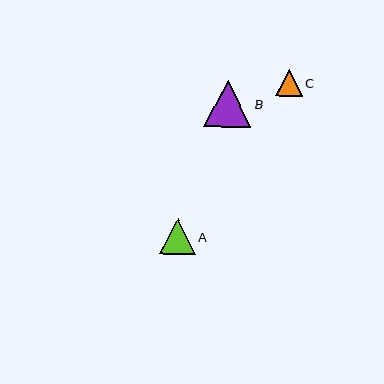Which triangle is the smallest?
Triangle C is the smallest with a size of approximately 26 pixels.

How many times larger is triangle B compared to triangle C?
Triangle B is approximately 1.8 times the size of triangle C.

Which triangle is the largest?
Triangle B is the largest with a size of approximately 47 pixels.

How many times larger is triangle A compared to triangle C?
Triangle A is approximately 1.4 times the size of triangle C.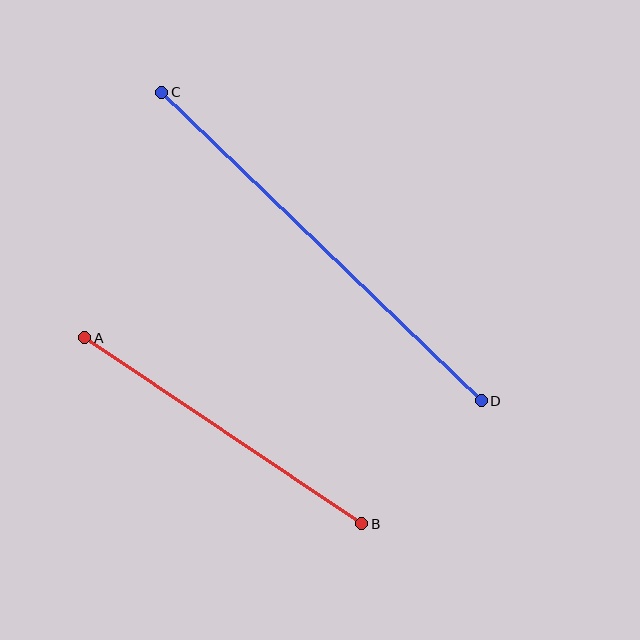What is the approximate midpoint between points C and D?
The midpoint is at approximately (322, 247) pixels.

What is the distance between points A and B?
The distance is approximately 334 pixels.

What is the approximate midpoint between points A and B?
The midpoint is at approximately (223, 431) pixels.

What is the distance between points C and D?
The distance is approximately 444 pixels.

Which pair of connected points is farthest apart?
Points C and D are farthest apart.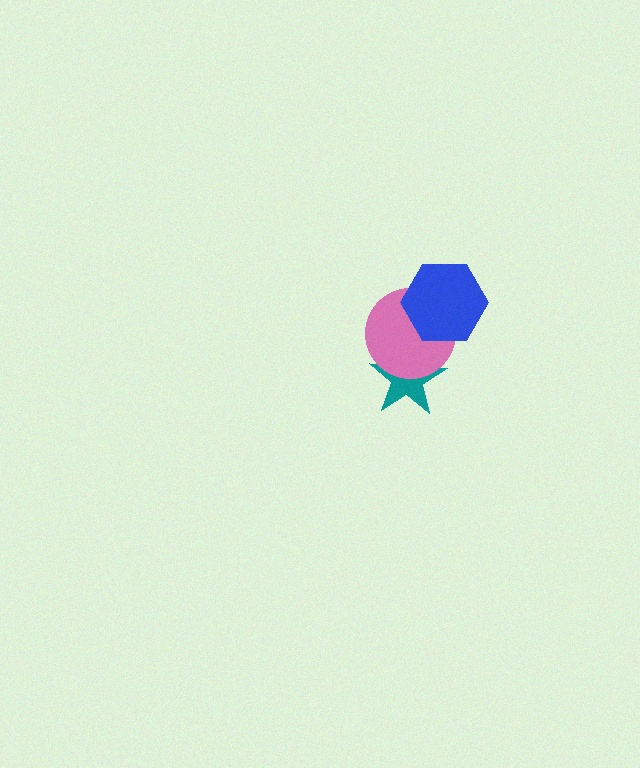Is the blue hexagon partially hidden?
No, no other shape covers it.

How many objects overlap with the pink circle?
2 objects overlap with the pink circle.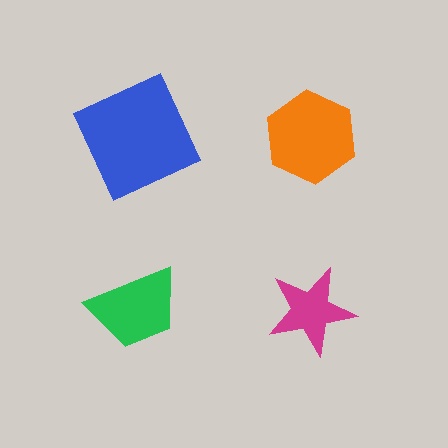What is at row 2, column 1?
A green trapezoid.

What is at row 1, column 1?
A blue square.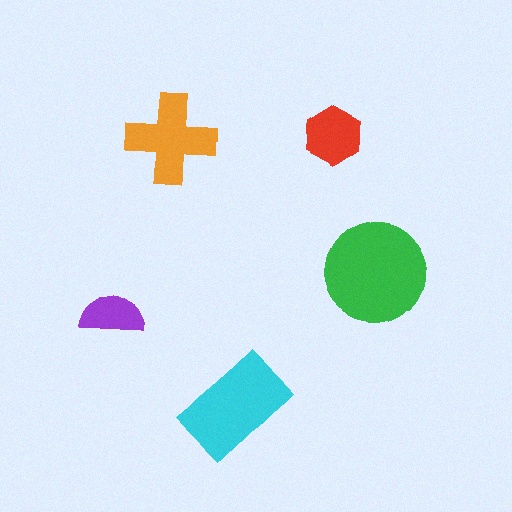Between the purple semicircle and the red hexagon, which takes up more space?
The red hexagon.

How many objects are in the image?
There are 5 objects in the image.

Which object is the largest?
The green circle.